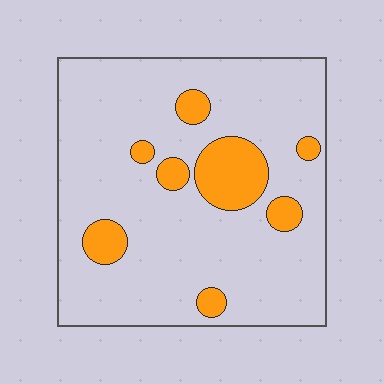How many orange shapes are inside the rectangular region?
8.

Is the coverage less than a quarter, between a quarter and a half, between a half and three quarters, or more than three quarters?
Less than a quarter.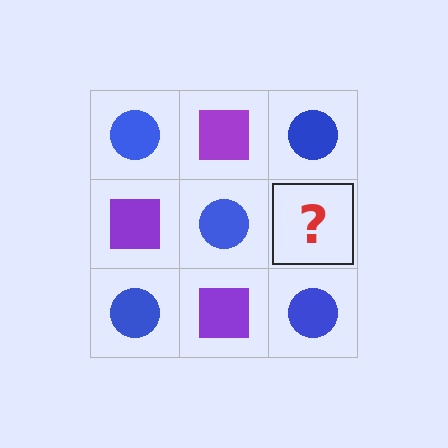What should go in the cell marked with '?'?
The missing cell should contain a purple square.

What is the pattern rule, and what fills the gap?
The rule is that it alternates blue circle and purple square in a checkerboard pattern. The gap should be filled with a purple square.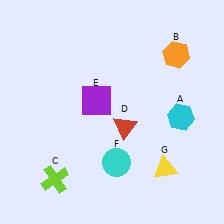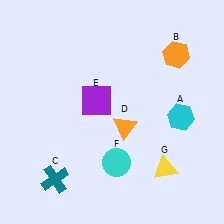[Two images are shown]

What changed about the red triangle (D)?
In Image 1, D is red. In Image 2, it changed to orange.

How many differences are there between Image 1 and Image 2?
There are 2 differences between the two images.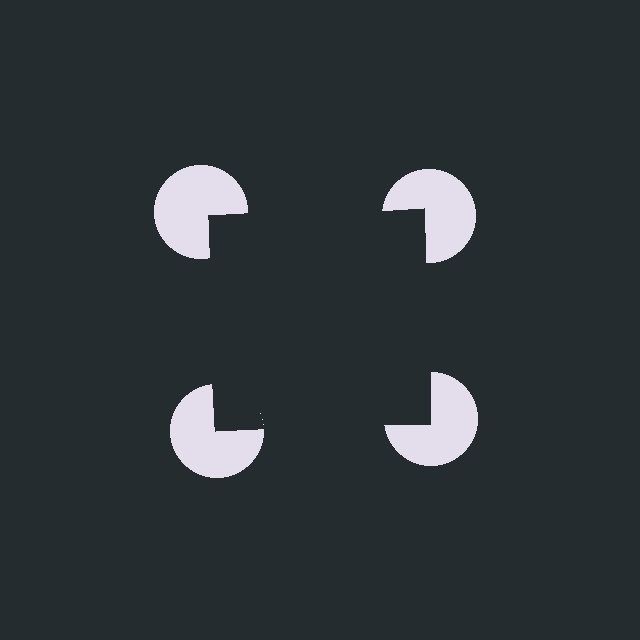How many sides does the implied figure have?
4 sides.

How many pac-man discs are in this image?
There are 4 — one at each vertex of the illusory square.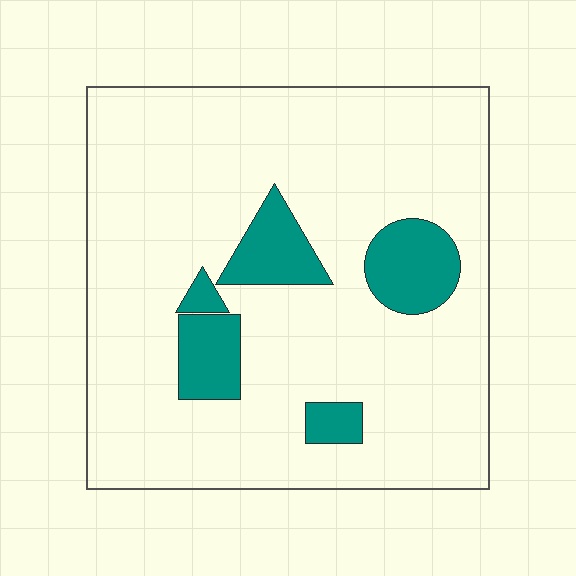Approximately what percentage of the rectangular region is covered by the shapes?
Approximately 15%.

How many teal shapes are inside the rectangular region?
5.